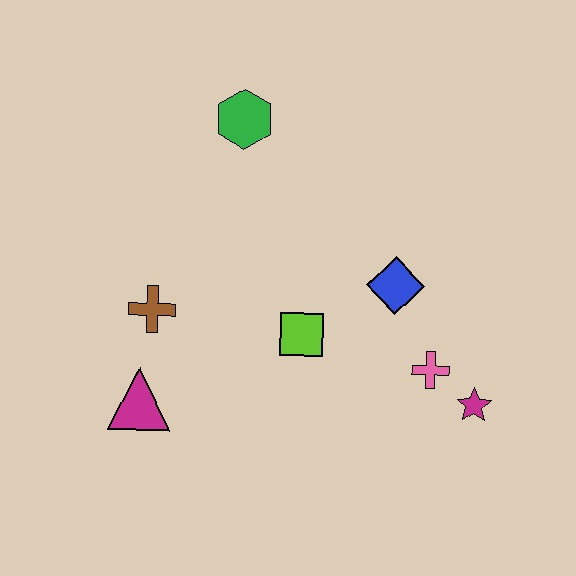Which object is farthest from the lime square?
The green hexagon is farthest from the lime square.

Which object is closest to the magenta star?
The pink cross is closest to the magenta star.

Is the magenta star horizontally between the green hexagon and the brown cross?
No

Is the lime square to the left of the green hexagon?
No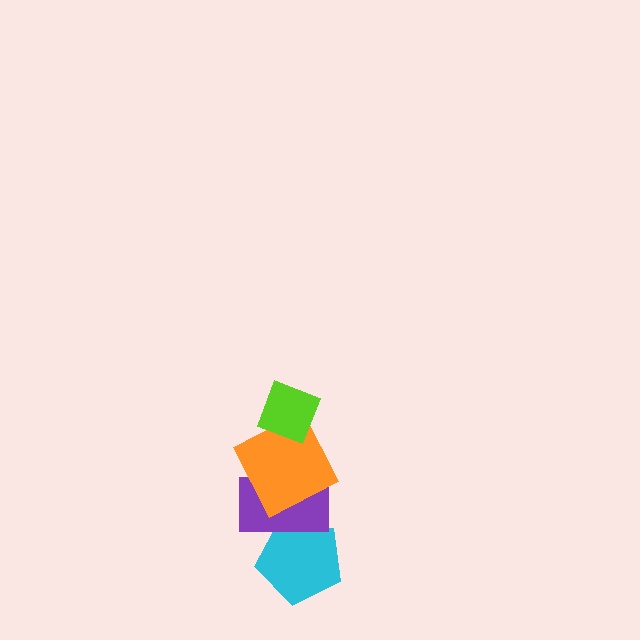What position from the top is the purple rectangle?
The purple rectangle is 3rd from the top.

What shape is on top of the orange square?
The lime diamond is on top of the orange square.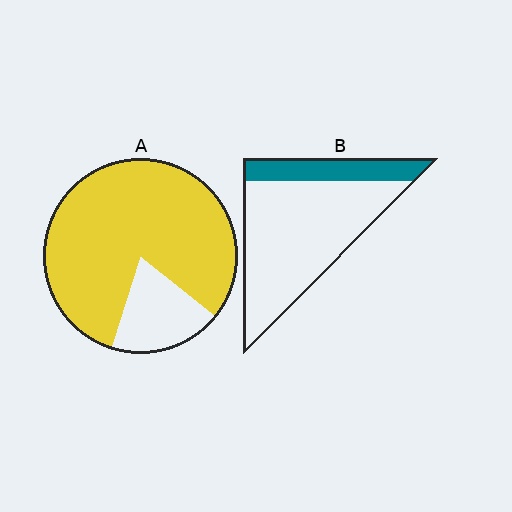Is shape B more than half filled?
No.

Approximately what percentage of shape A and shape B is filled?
A is approximately 80% and B is approximately 20%.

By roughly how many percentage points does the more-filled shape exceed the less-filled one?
By roughly 60 percentage points (A over B).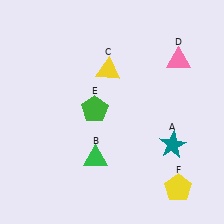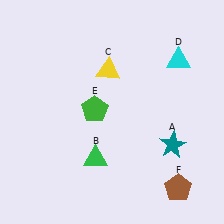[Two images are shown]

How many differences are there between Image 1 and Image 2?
There are 2 differences between the two images.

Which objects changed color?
D changed from pink to cyan. F changed from yellow to brown.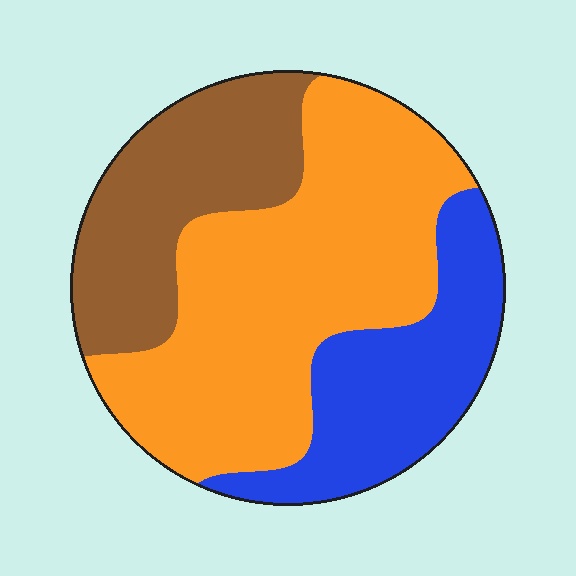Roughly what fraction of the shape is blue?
Blue covers 24% of the shape.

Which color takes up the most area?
Orange, at roughly 50%.